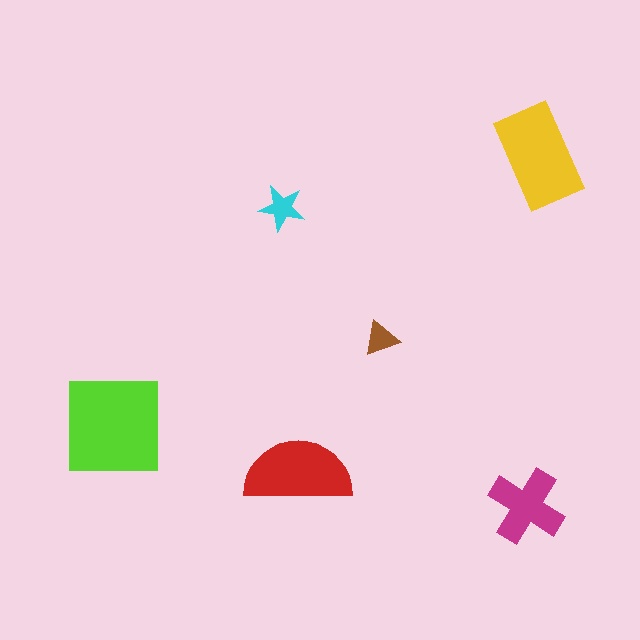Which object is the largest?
The lime square.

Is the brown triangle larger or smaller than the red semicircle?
Smaller.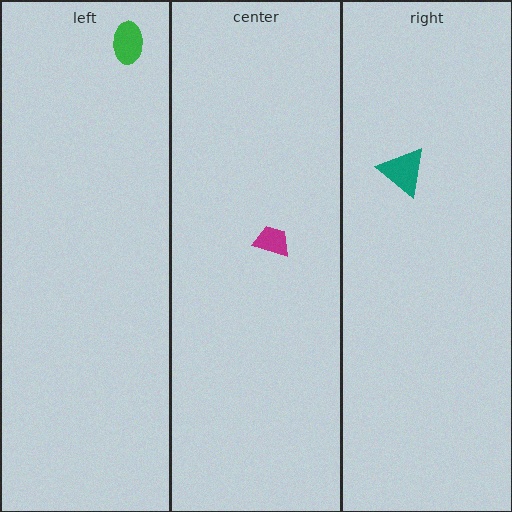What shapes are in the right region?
The teal triangle.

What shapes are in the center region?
The magenta trapezoid.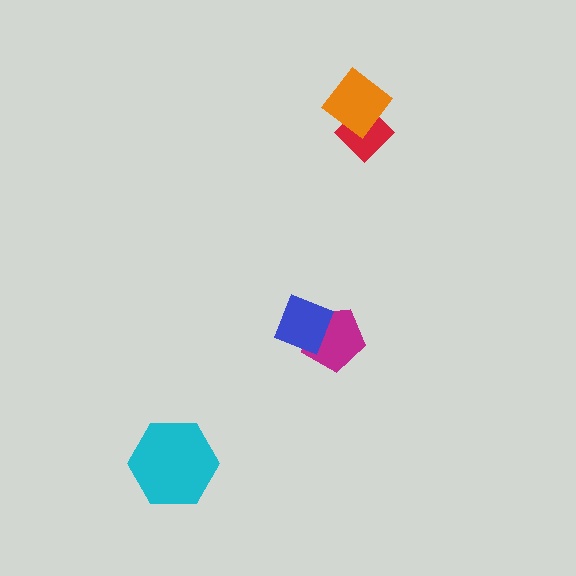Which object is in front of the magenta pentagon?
The blue diamond is in front of the magenta pentagon.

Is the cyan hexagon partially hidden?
No, no other shape covers it.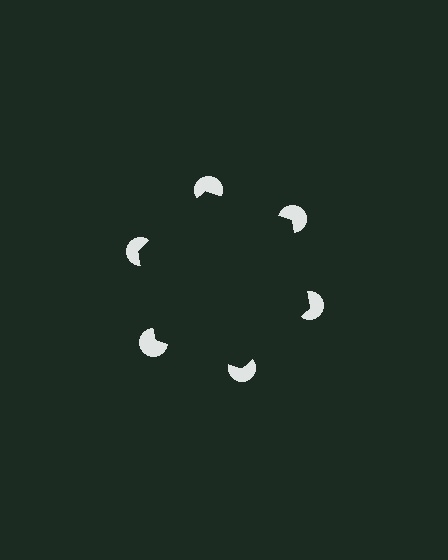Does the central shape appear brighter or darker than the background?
It typically appears slightly darker than the background, even though no actual brightness change is drawn.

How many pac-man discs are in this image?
There are 6 — one at each vertex of the illusory hexagon.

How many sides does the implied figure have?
6 sides.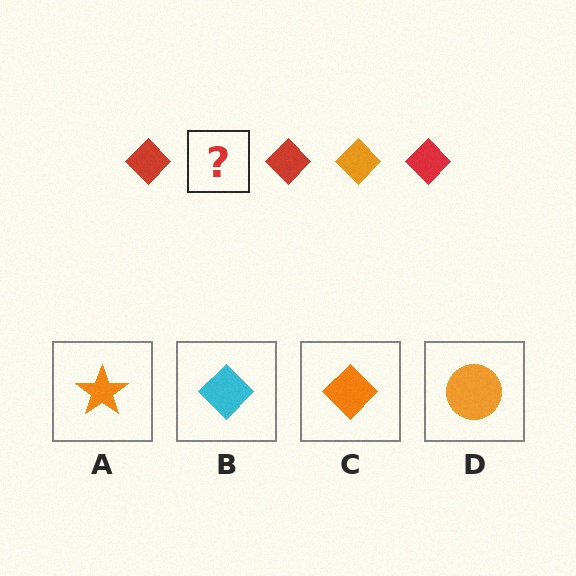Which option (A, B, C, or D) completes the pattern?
C.